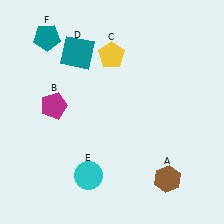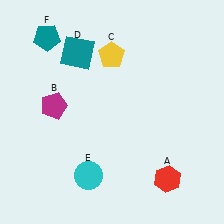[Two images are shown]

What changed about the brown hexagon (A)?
In Image 1, A is brown. In Image 2, it changed to red.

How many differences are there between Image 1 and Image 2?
There is 1 difference between the two images.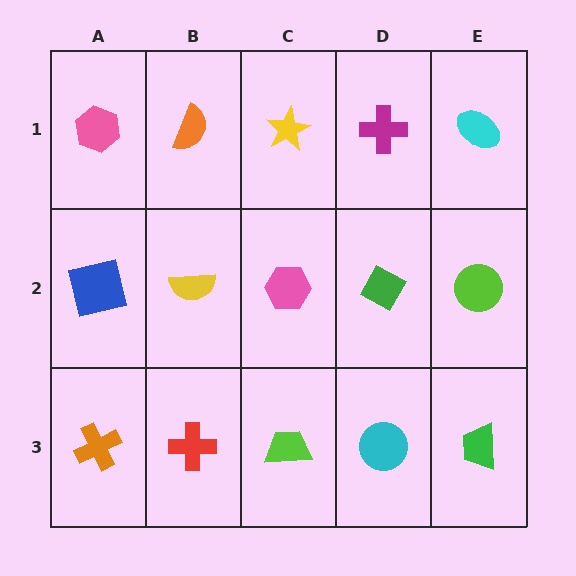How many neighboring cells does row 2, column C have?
4.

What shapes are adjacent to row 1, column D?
A green diamond (row 2, column D), a yellow star (row 1, column C), a cyan ellipse (row 1, column E).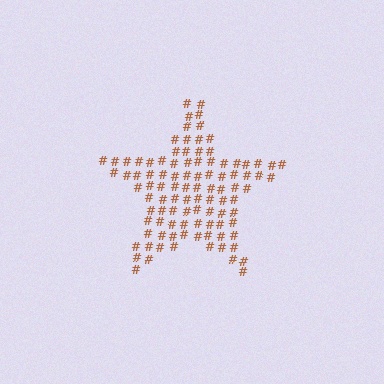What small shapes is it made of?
It is made of small hash symbols.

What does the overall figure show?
The overall figure shows a star.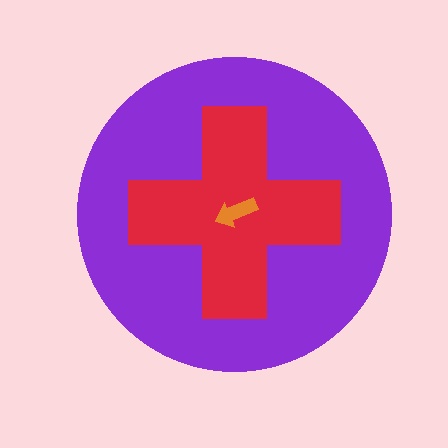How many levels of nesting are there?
3.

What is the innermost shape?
The orange arrow.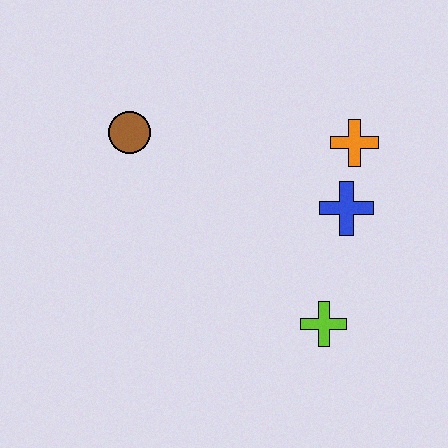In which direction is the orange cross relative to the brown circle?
The orange cross is to the right of the brown circle.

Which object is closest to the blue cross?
The orange cross is closest to the blue cross.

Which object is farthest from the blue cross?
The brown circle is farthest from the blue cross.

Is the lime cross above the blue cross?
No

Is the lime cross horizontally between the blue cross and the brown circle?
Yes